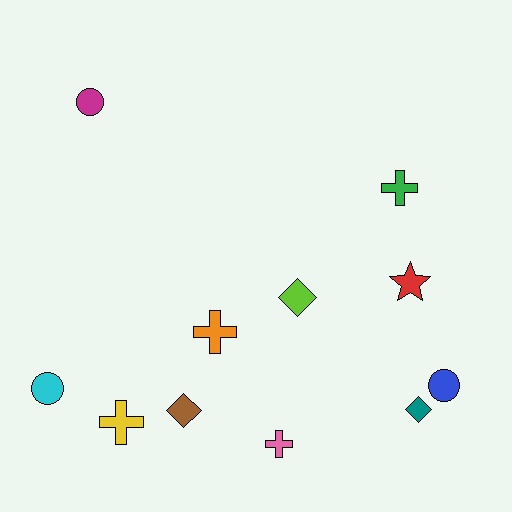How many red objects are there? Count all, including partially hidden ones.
There is 1 red object.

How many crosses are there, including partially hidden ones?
There are 4 crosses.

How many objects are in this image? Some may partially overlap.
There are 11 objects.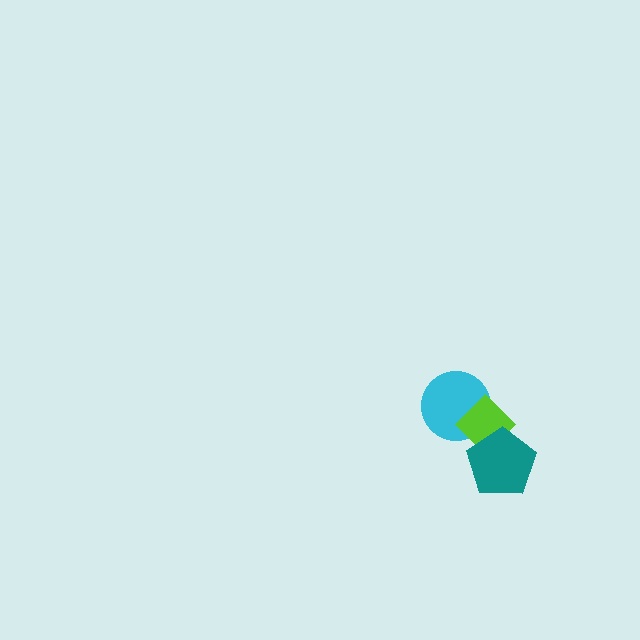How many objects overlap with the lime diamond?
2 objects overlap with the lime diamond.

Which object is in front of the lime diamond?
The teal pentagon is in front of the lime diamond.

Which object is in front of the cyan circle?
The lime diamond is in front of the cyan circle.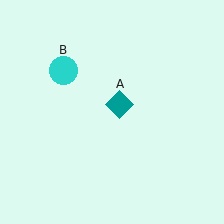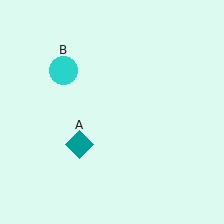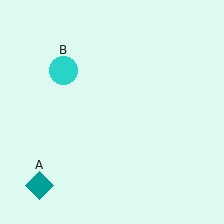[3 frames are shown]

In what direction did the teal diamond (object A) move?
The teal diamond (object A) moved down and to the left.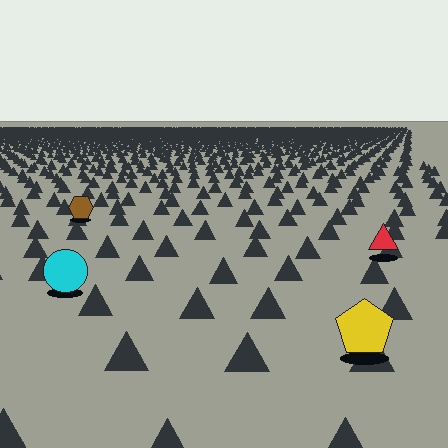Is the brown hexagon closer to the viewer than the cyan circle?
No. The cyan circle is closer — you can tell from the texture gradient: the ground texture is coarser near it.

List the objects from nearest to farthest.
From nearest to farthest: the yellow pentagon, the cyan circle, the red triangle, the brown hexagon.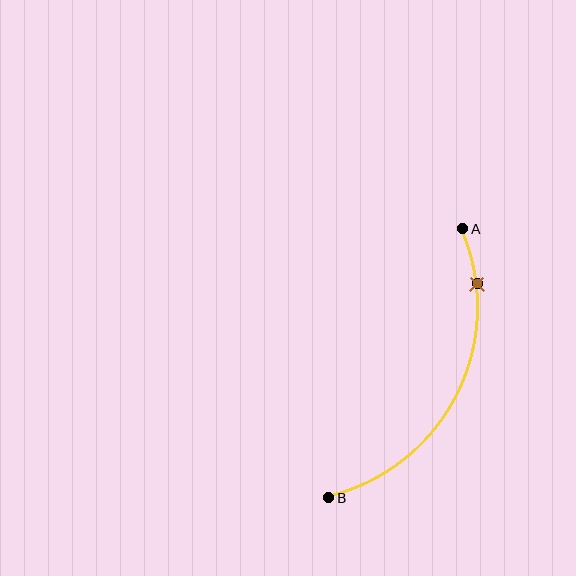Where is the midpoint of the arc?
The arc midpoint is the point on the curve farthest from the straight line joining A and B. It sits to the right of that line.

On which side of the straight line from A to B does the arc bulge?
The arc bulges to the right of the straight line connecting A and B.